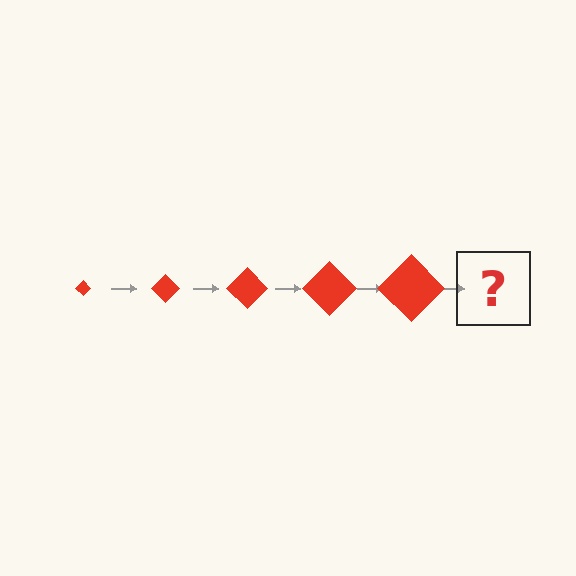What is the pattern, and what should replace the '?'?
The pattern is that the diamond gets progressively larger each step. The '?' should be a red diamond, larger than the previous one.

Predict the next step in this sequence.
The next step is a red diamond, larger than the previous one.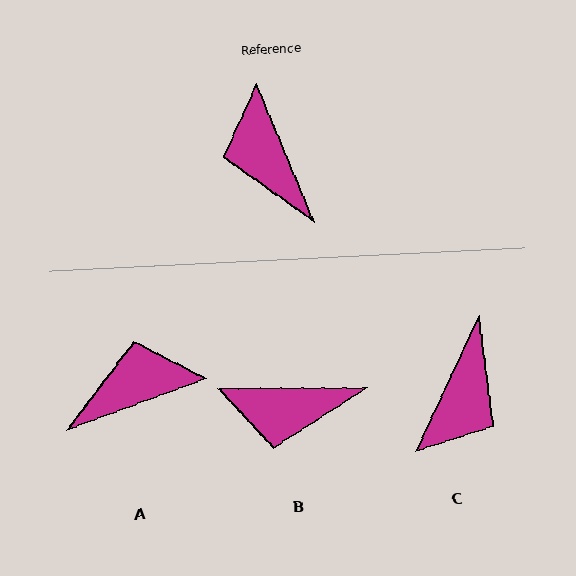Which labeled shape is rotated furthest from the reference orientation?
C, about 132 degrees away.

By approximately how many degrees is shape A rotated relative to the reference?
Approximately 93 degrees clockwise.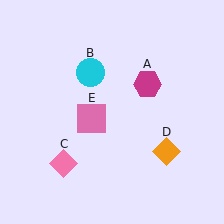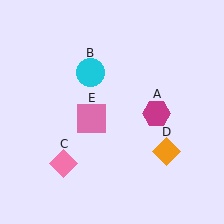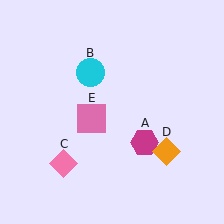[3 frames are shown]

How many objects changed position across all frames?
1 object changed position: magenta hexagon (object A).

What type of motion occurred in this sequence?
The magenta hexagon (object A) rotated clockwise around the center of the scene.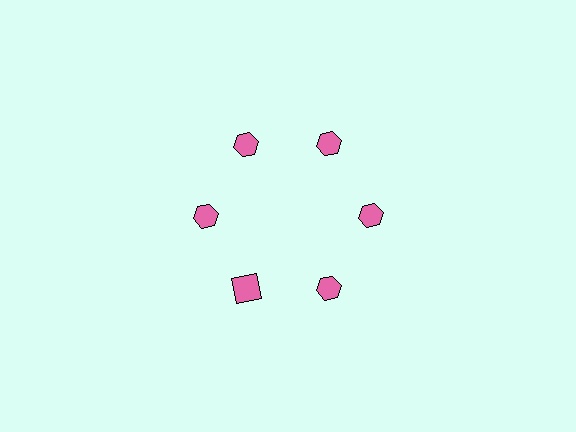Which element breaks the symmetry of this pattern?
The pink square at roughly the 7 o'clock position breaks the symmetry. All other shapes are pink hexagons.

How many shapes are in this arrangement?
There are 6 shapes arranged in a ring pattern.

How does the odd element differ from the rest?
It has a different shape: square instead of hexagon.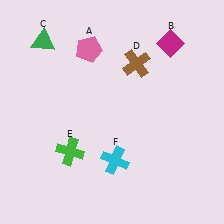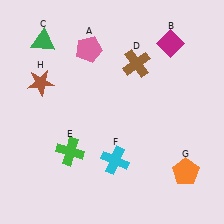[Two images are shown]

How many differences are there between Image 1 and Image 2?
There are 2 differences between the two images.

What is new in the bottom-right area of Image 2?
An orange pentagon (G) was added in the bottom-right area of Image 2.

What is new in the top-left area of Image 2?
A brown star (H) was added in the top-left area of Image 2.